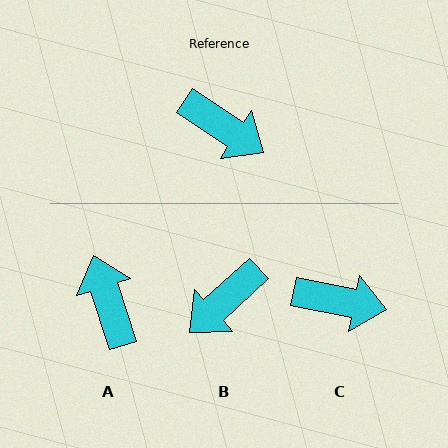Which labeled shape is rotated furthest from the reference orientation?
A, about 142 degrees away.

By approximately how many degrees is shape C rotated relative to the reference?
Approximately 23 degrees counter-clockwise.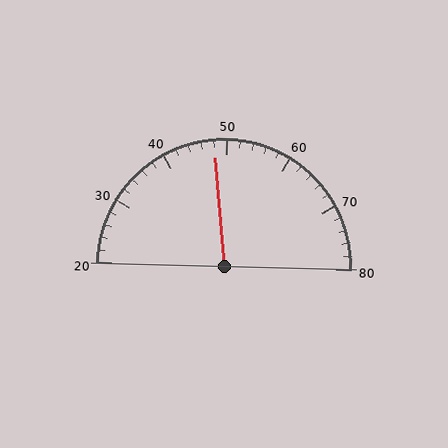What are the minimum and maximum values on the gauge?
The gauge ranges from 20 to 80.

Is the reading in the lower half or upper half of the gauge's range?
The reading is in the lower half of the range (20 to 80).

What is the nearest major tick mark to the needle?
The nearest major tick mark is 50.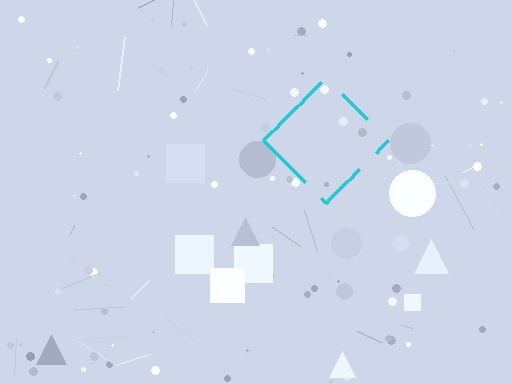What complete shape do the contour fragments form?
The contour fragments form a diamond.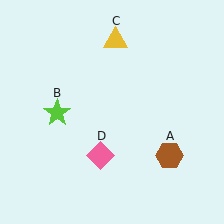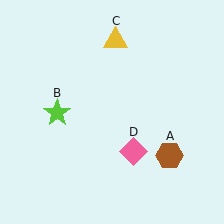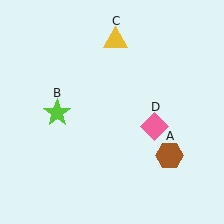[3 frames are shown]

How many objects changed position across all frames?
1 object changed position: pink diamond (object D).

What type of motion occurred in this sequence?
The pink diamond (object D) rotated counterclockwise around the center of the scene.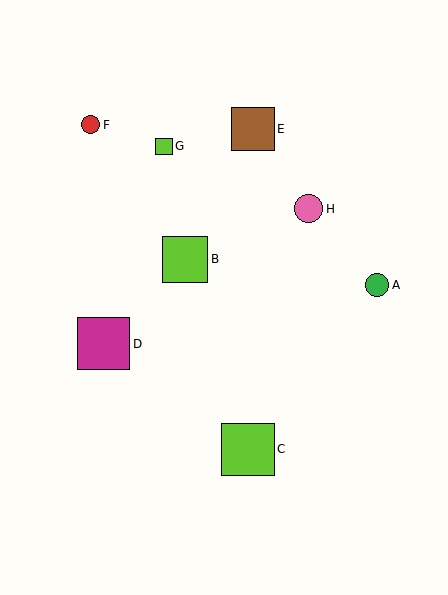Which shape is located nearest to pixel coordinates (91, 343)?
The magenta square (labeled D) at (104, 344) is nearest to that location.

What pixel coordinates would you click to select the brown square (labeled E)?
Click at (253, 129) to select the brown square E.